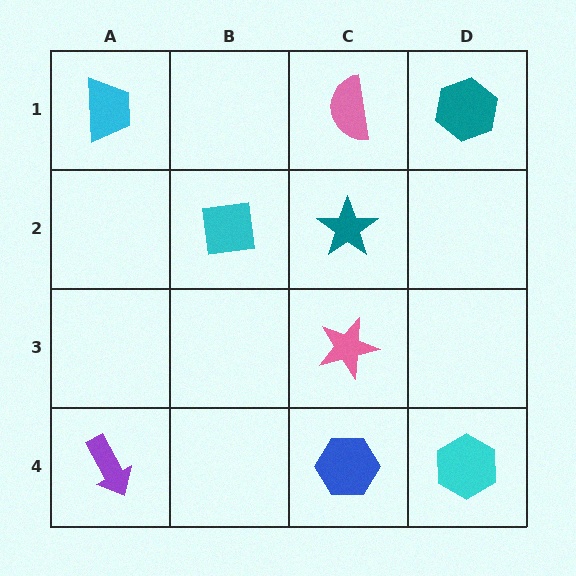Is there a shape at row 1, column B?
No, that cell is empty.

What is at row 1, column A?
A cyan trapezoid.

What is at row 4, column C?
A blue hexagon.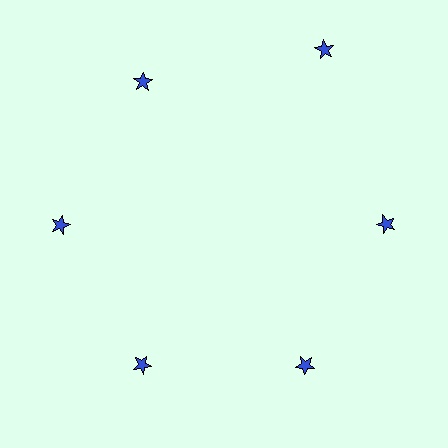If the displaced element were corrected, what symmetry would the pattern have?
It would have 6-fold rotational symmetry — the pattern would map onto itself every 60 degrees.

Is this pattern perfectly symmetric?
No. The 6 blue stars are arranged in a ring, but one element near the 1 o'clock position is pushed outward from the center, breaking the 6-fold rotational symmetry.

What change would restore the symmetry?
The symmetry would be restored by moving it inward, back onto the ring so that all 6 stars sit at equal angles and equal distance from the center.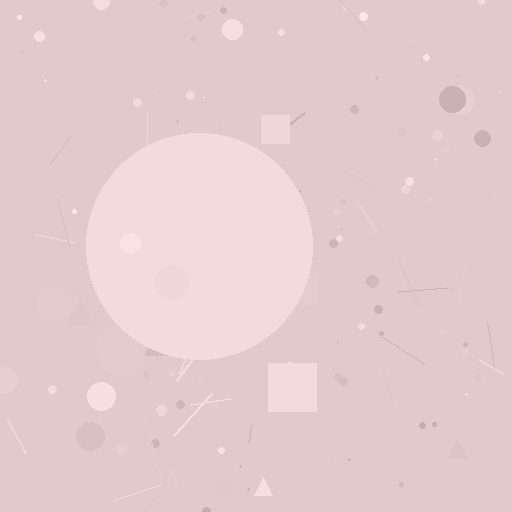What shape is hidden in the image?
A circle is hidden in the image.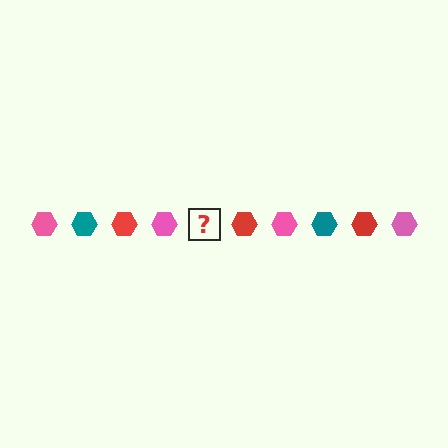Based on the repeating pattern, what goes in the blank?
The blank should be a teal hexagon.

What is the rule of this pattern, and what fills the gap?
The rule is that the pattern cycles through pink, teal, red hexagons. The gap should be filled with a teal hexagon.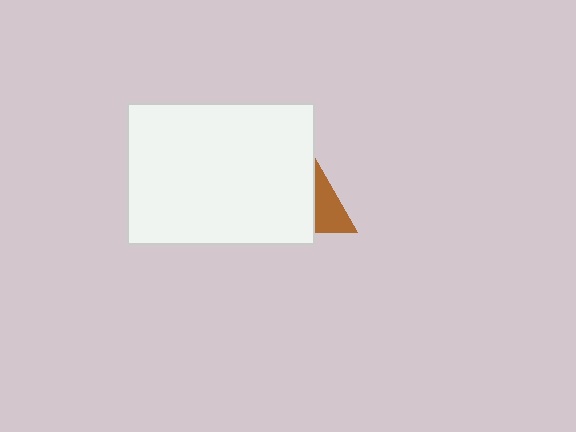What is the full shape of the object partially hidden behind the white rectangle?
The partially hidden object is a brown triangle.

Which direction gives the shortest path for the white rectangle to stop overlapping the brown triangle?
Moving left gives the shortest separation.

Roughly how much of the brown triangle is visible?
A small part of it is visible (roughly 38%).